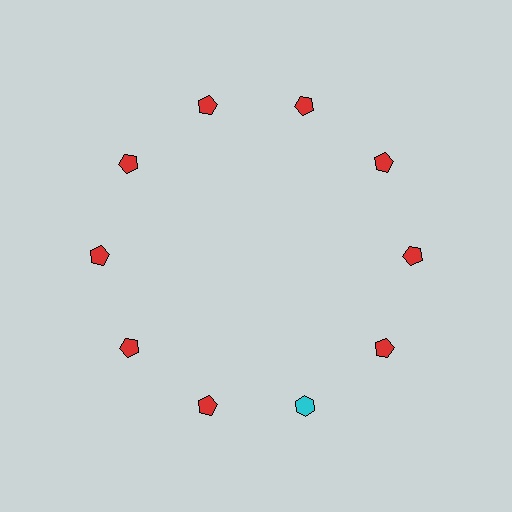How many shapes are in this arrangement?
There are 10 shapes arranged in a ring pattern.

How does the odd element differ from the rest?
It differs in both color (cyan instead of red) and shape (hexagon instead of pentagon).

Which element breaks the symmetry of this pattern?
The cyan hexagon at roughly the 5 o'clock position breaks the symmetry. All other shapes are red pentagons.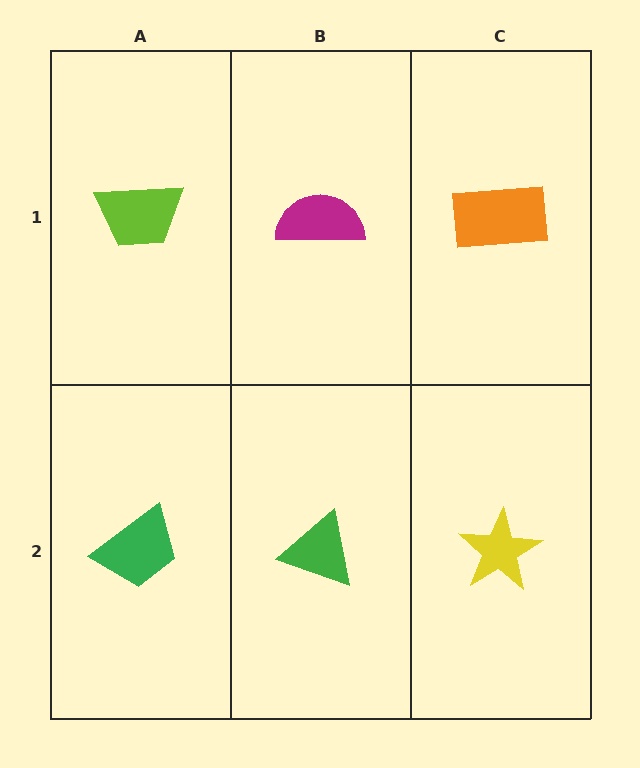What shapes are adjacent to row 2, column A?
A lime trapezoid (row 1, column A), a green triangle (row 2, column B).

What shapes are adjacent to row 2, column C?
An orange rectangle (row 1, column C), a green triangle (row 2, column B).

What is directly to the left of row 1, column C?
A magenta semicircle.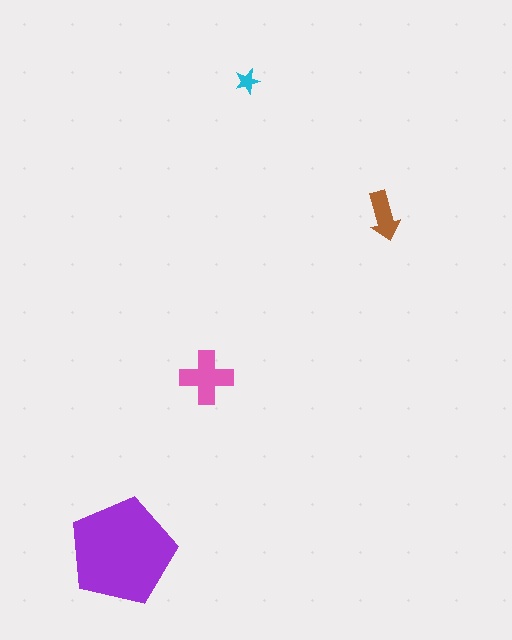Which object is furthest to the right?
The brown arrow is rightmost.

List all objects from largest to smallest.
The purple pentagon, the pink cross, the brown arrow, the cyan star.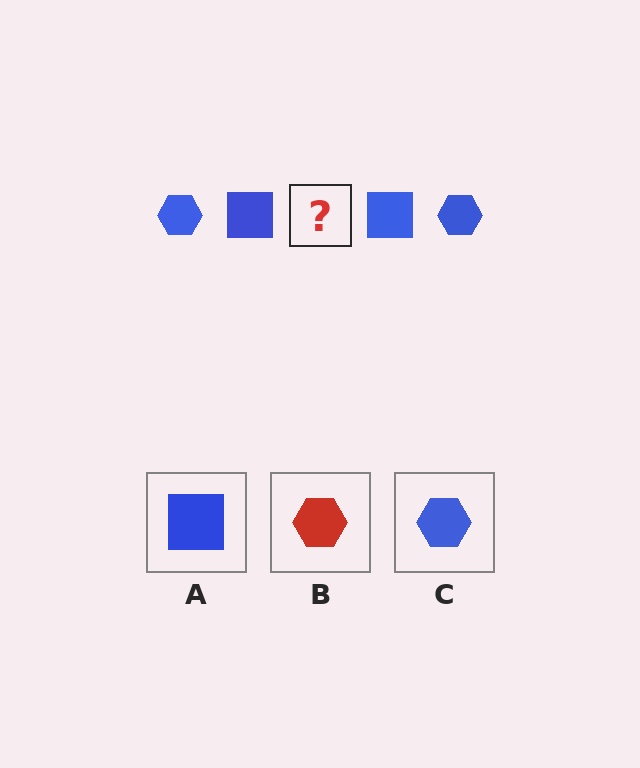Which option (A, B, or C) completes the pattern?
C.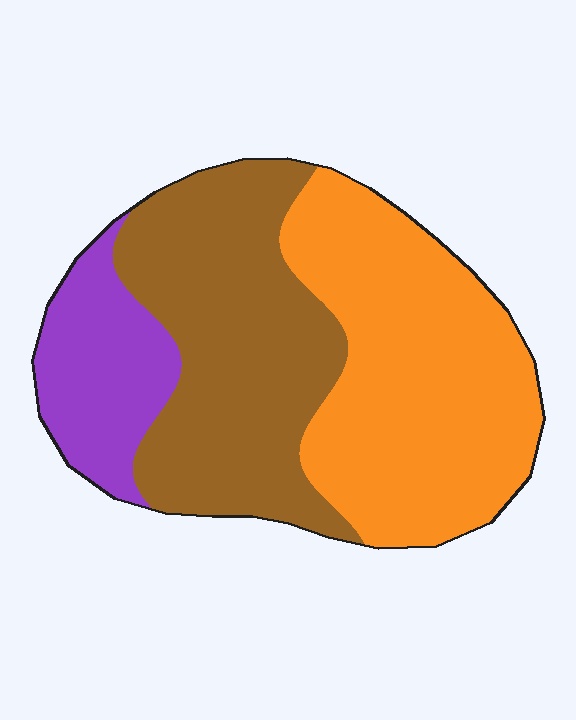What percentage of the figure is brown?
Brown takes up between a quarter and a half of the figure.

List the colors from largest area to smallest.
From largest to smallest: orange, brown, purple.